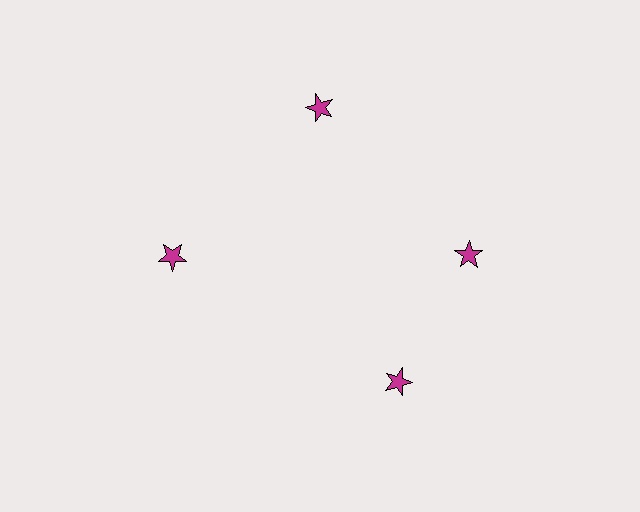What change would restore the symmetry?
The symmetry would be restored by rotating it back into even spacing with its neighbors so that all 4 stars sit at equal angles and equal distance from the center.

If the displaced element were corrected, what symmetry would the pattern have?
It would have 4-fold rotational symmetry — the pattern would map onto itself every 90 degrees.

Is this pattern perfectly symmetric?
No. The 4 magenta stars are arranged in a ring, but one element near the 6 o'clock position is rotated out of alignment along the ring, breaking the 4-fold rotational symmetry.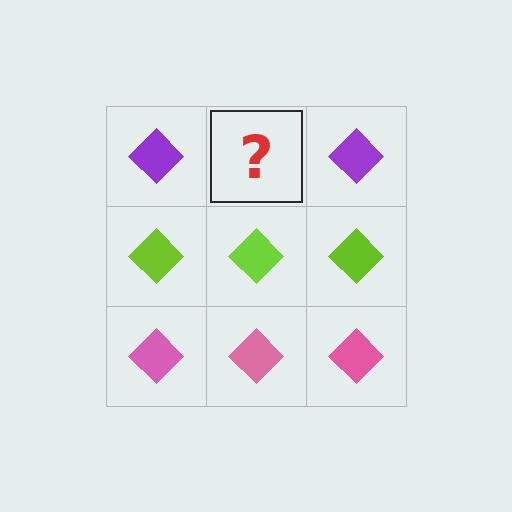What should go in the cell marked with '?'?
The missing cell should contain a purple diamond.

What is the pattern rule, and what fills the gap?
The rule is that each row has a consistent color. The gap should be filled with a purple diamond.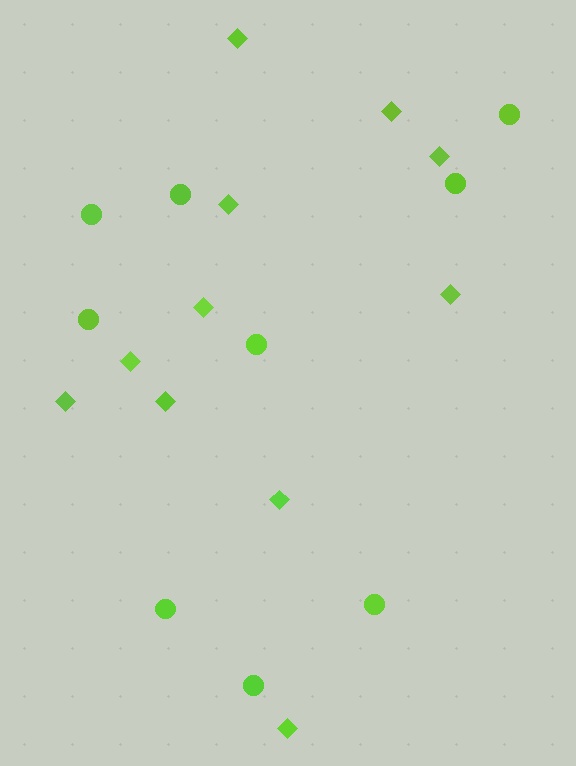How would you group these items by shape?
There are 2 groups: one group of circles (9) and one group of diamonds (11).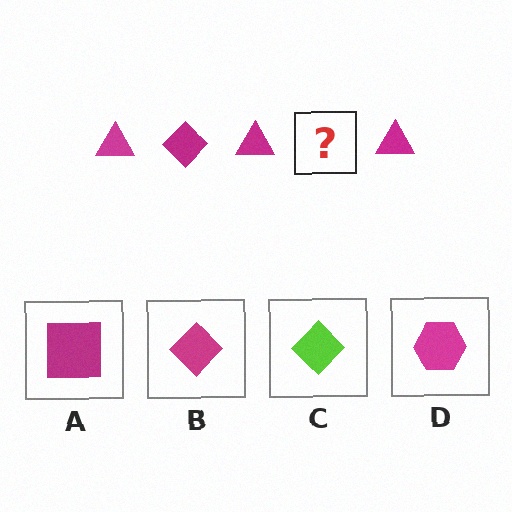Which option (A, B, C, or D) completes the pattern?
B.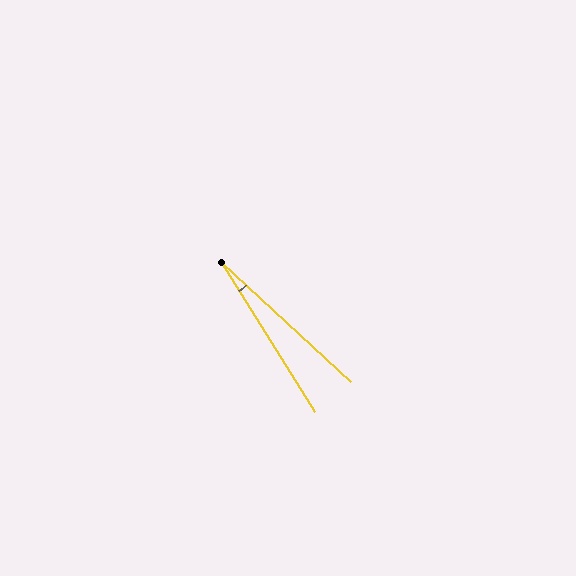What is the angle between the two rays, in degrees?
Approximately 15 degrees.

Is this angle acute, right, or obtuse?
It is acute.